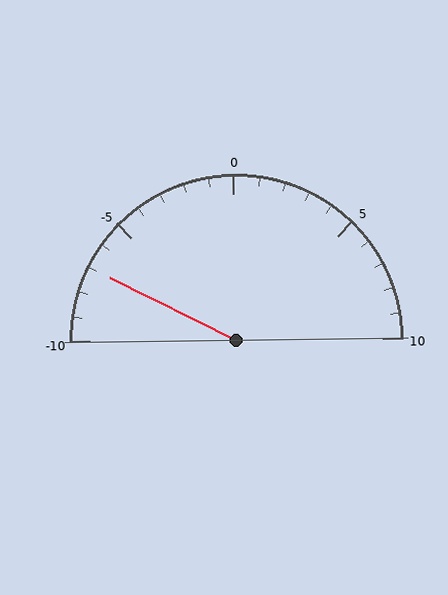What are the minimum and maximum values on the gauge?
The gauge ranges from -10 to 10.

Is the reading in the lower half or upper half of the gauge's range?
The reading is in the lower half of the range (-10 to 10).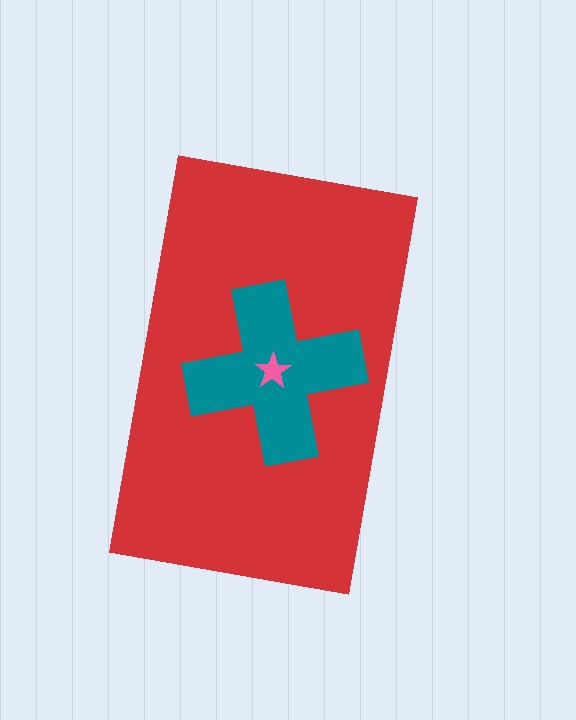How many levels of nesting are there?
3.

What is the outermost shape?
The red rectangle.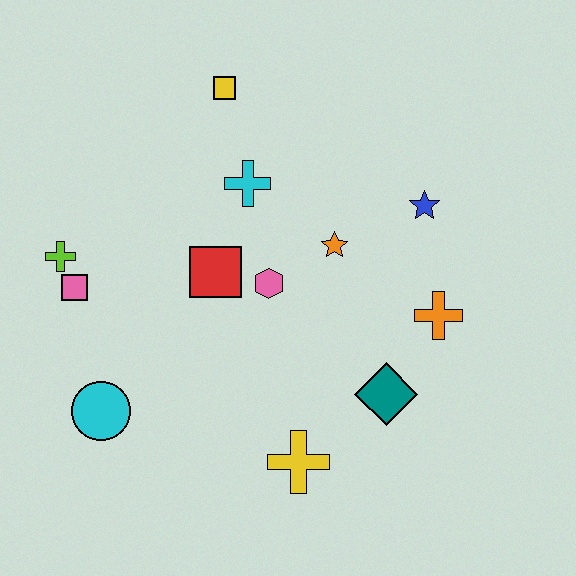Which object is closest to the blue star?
The orange star is closest to the blue star.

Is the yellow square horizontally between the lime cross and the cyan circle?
No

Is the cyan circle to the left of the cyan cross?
Yes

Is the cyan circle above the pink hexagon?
No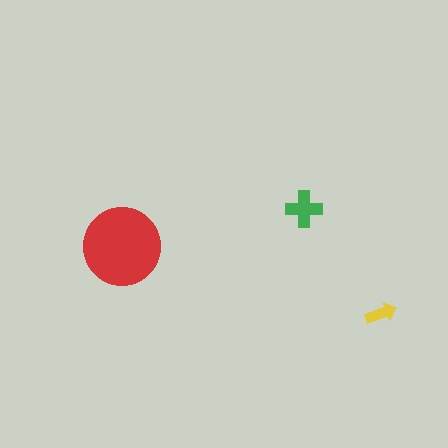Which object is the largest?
The red circle.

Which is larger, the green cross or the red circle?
The red circle.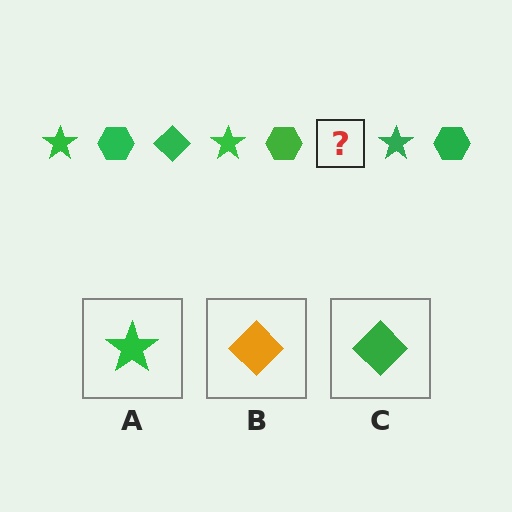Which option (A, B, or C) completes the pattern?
C.